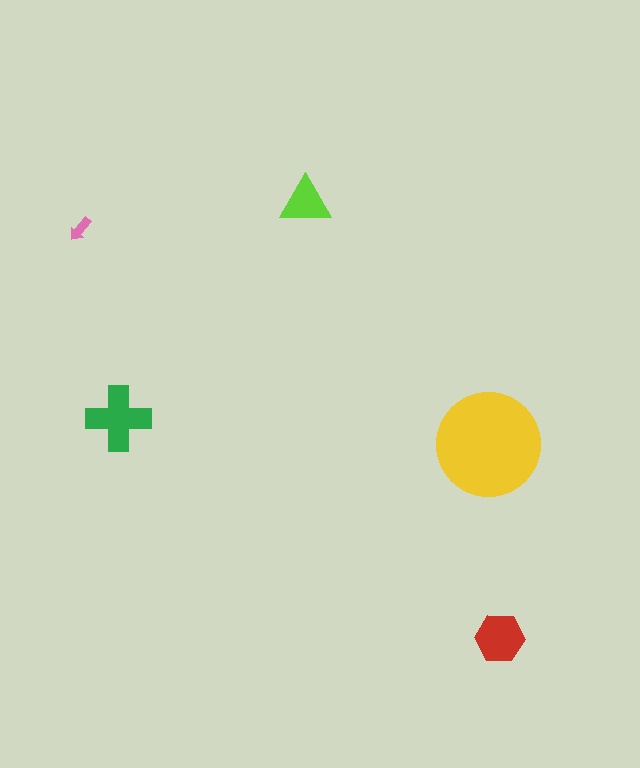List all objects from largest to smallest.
The yellow circle, the green cross, the red hexagon, the lime triangle, the pink arrow.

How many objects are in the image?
There are 5 objects in the image.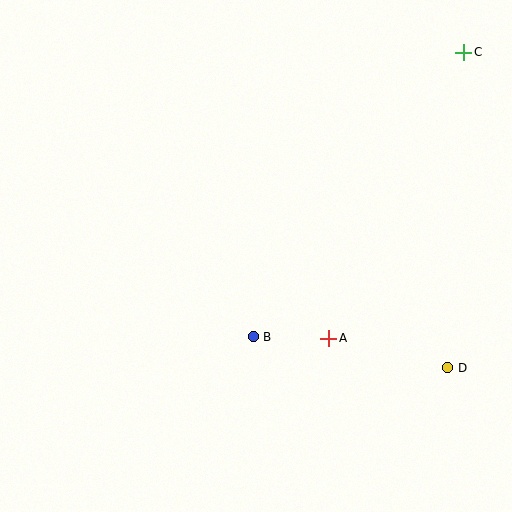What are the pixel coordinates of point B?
Point B is at (253, 337).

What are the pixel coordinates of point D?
Point D is at (448, 368).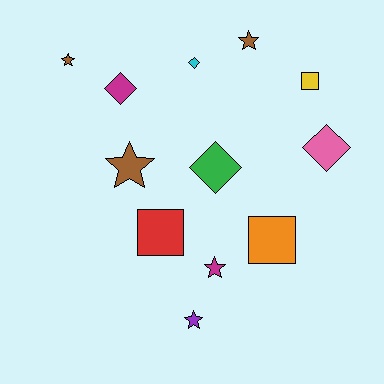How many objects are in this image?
There are 12 objects.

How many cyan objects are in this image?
There is 1 cyan object.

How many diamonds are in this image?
There are 4 diamonds.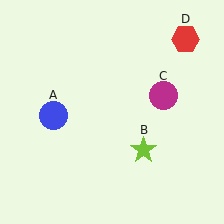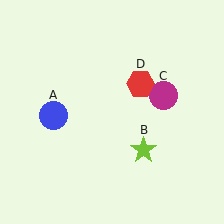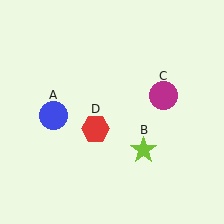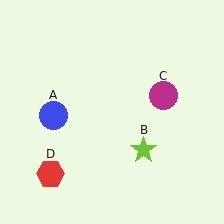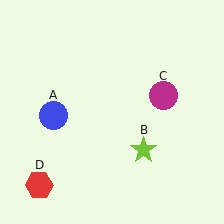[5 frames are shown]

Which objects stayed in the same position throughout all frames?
Blue circle (object A) and lime star (object B) and magenta circle (object C) remained stationary.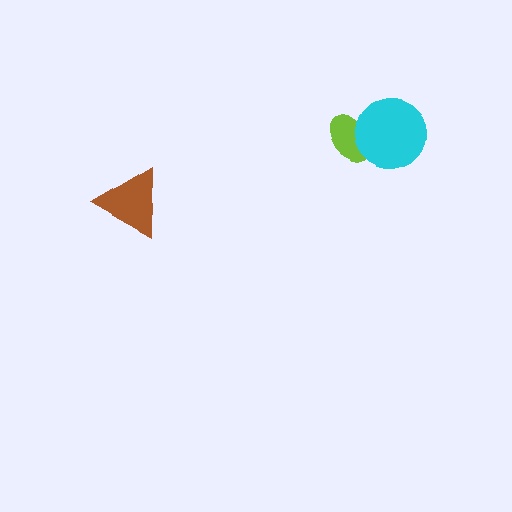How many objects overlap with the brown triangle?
0 objects overlap with the brown triangle.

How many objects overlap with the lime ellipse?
1 object overlaps with the lime ellipse.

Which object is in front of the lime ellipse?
The cyan circle is in front of the lime ellipse.